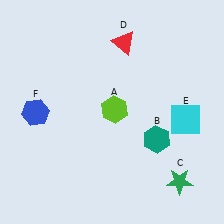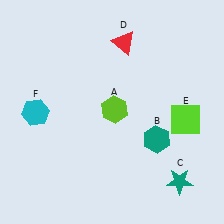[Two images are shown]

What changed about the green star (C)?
In Image 1, C is green. In Image 2, it changed to teal.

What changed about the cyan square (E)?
In Image 1, E is cyan. In Image 2, it changed to lime.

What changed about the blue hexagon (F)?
In Image 1, F is blue. In Image 2, it changed to cyan.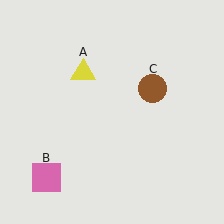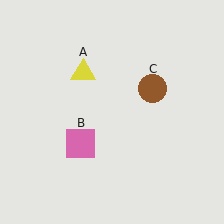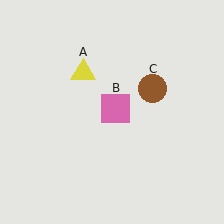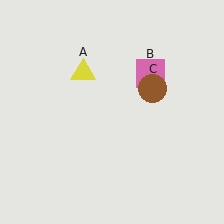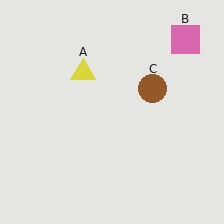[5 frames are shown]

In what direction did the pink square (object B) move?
The pink square (object B) moved up and to the right.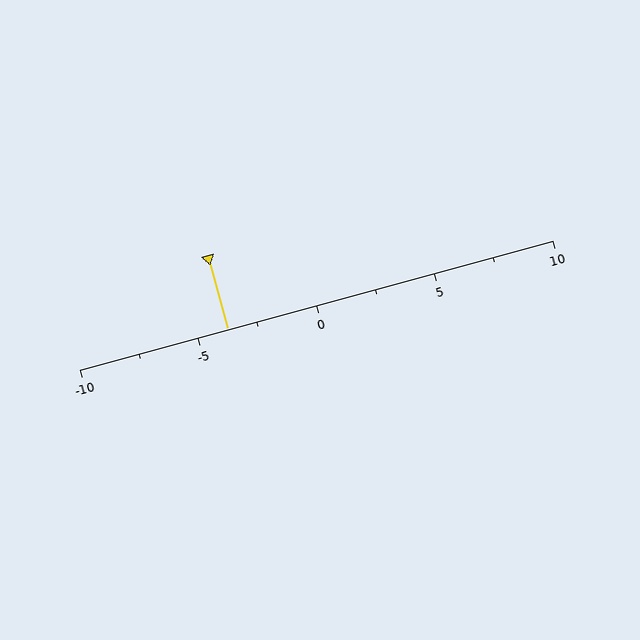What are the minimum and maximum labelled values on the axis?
The axis runs from -10 to 10.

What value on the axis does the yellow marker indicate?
The marker indicates approximately -3.8.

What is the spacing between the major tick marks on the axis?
The major ticks are spaced 5 apart.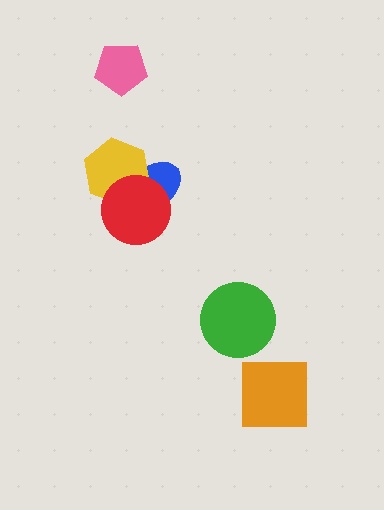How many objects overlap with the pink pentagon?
0 objects overlap with the pink pentagon.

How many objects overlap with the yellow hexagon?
2 objects overlap with the yellow hexagon.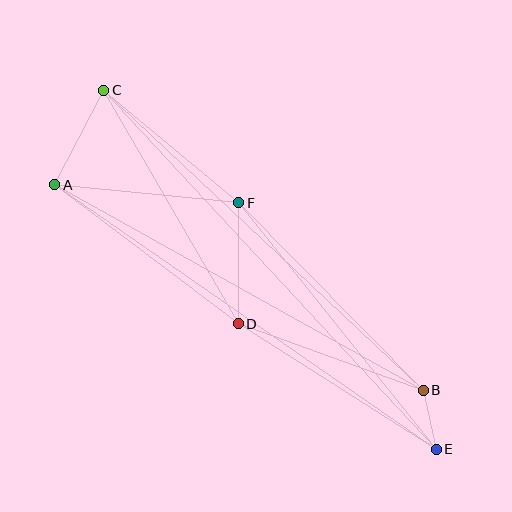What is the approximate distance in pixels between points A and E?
The distance between A and E is approximately 464 pixels.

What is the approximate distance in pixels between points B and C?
The distance between B and C is approximately 438 pixels.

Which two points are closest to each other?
Points B and E are closest to each other.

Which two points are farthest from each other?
Points C and E are farthest from each other.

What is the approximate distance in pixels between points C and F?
The distance between C and F is approximately 176 pixels.